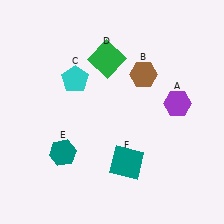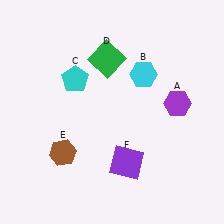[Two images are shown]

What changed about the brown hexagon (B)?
In Image 1, B is brown. In Image 2, it changed to cyan.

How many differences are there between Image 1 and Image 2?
There are 3 differences between the two images.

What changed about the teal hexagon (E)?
In Image 1, E is teal. In Image 2, it changed to brown.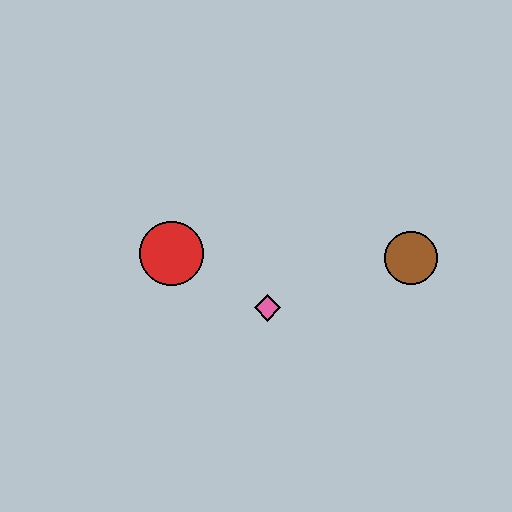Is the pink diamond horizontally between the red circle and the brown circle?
Yes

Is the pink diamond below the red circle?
Yes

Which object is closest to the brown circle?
The pink diamond is closest to the brown circle.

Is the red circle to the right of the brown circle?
No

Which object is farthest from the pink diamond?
The brown circle is farthest from the pink diamond.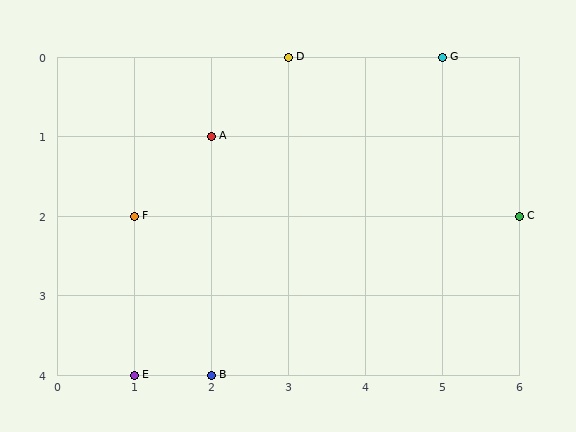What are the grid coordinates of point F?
Point F is at grid coordinates (1, 2).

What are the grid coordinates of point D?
Point D is at grid coordinates (3, 0).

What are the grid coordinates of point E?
Point E is at grid coordinates (1, 4).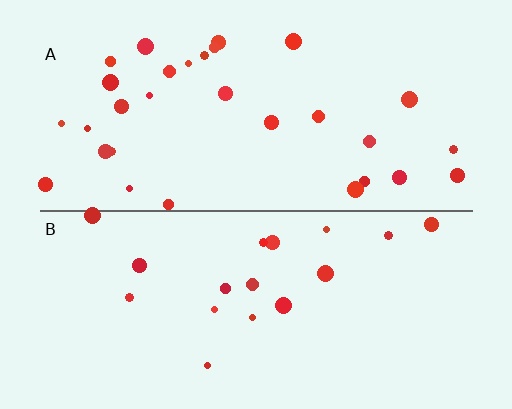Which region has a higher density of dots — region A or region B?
A (the top).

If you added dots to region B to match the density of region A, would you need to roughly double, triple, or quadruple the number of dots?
Approximately double.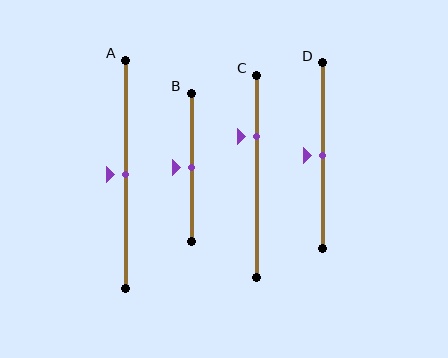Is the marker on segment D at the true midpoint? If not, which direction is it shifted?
Yes, the marker on segment D is at the true midpoint.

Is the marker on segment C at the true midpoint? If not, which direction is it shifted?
No, the marker on segment C is shifted upward by about 19% of the segment length.